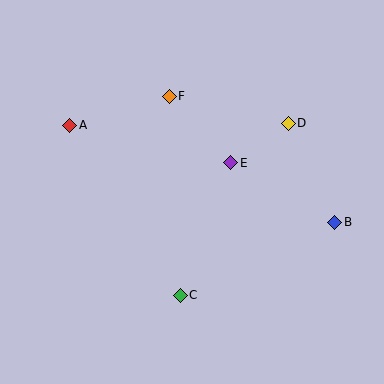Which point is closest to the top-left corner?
Point A is closest to the top-left corner.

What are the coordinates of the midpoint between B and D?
The midpoint between B and D is at (312, 173).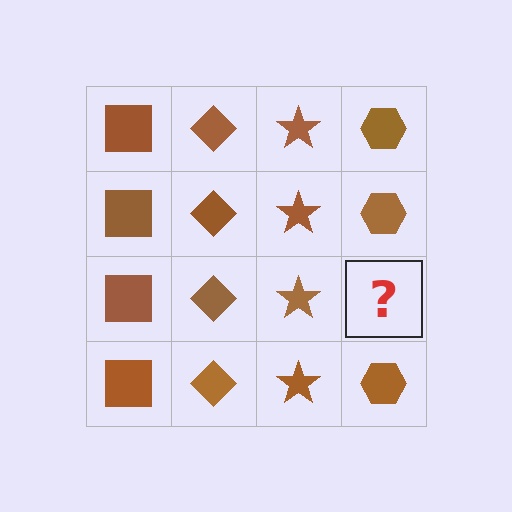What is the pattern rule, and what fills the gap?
The rule is that each column has a consistent shape. The gap should be filled with a brown hexagon.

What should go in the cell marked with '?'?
The missing cell should contain a brown hexagon.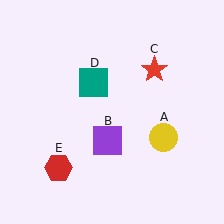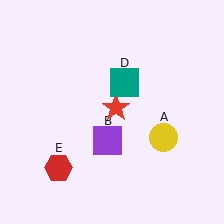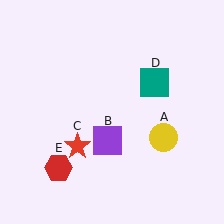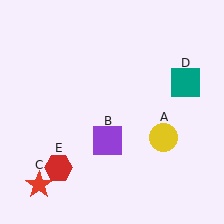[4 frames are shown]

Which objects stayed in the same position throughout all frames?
Yellow circle (object A) and purple square (object B) and red hexagon (object E) remained stationary.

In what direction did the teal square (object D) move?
The teal square (object D) moved right.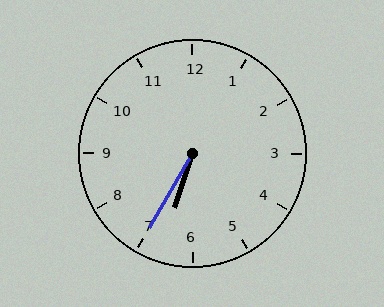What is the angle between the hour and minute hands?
Approximately 12 degrees.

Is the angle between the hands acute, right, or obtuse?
It is acute.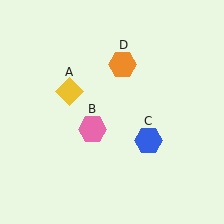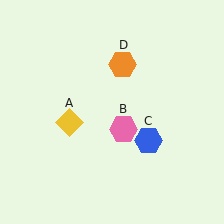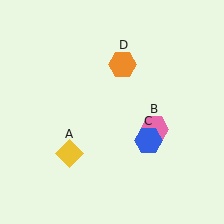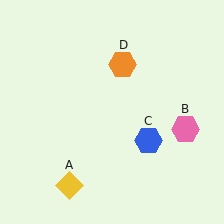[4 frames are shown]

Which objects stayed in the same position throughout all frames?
Blue hexagon (object C) and orange hexagon (object D) remained stationary.